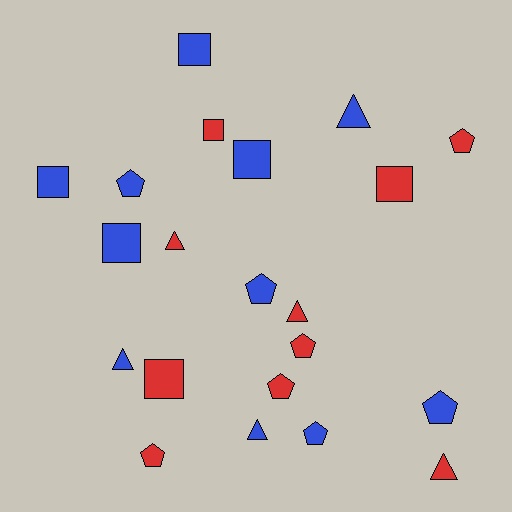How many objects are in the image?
There are 21 objects.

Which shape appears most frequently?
Pentagon, with 8 objects.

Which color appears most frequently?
Blue, with 11 objects.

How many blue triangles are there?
There are 3 blue triangles.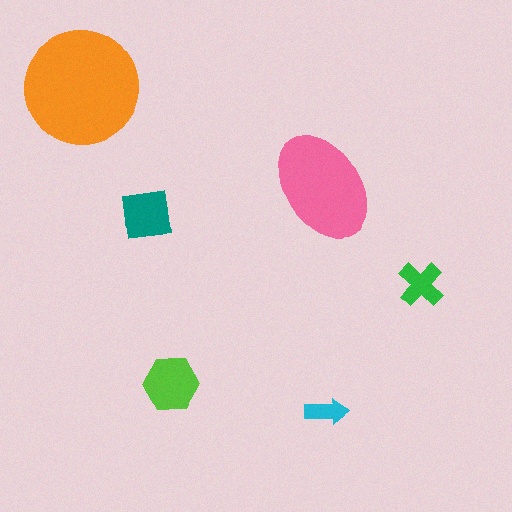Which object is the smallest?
The cyan arrow.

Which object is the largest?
The orange circle.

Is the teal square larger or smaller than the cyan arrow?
Larger.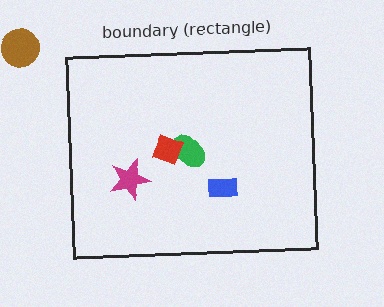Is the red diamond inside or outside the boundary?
Inside.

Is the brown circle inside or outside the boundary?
Outside.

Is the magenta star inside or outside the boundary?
Inside.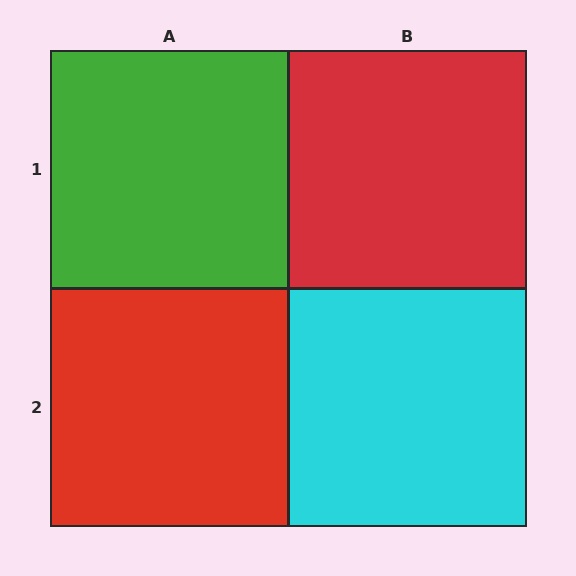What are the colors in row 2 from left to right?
Red, cyan.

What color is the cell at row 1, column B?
Red.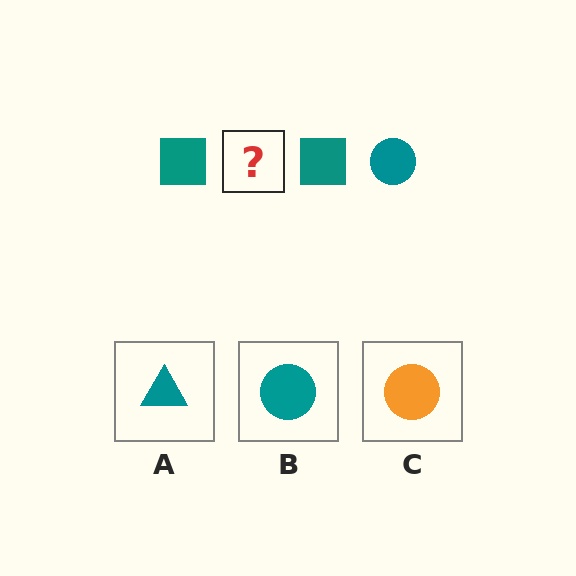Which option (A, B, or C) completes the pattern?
B.